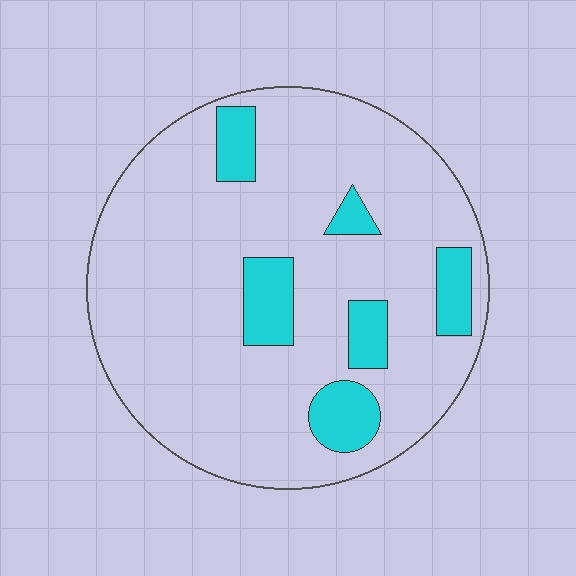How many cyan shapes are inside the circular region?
6.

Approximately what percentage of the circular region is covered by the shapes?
Approximately 15%.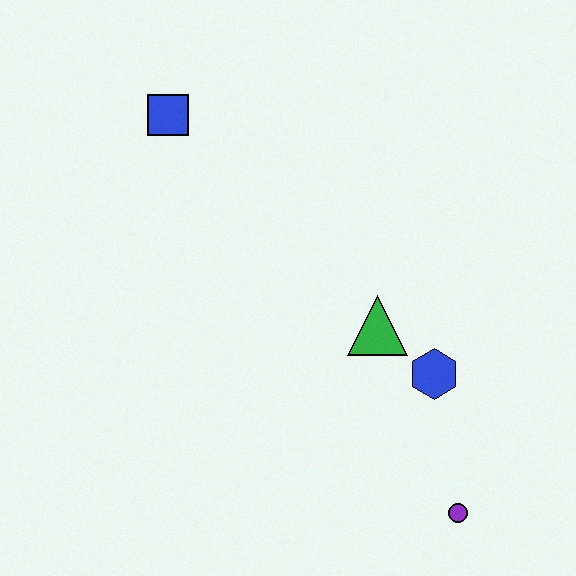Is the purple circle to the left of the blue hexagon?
No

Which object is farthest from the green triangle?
The blue square is farthest from the green triangle.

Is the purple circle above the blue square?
No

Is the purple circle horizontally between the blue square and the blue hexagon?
No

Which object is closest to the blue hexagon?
The green triangle is closest to the blue hexagon.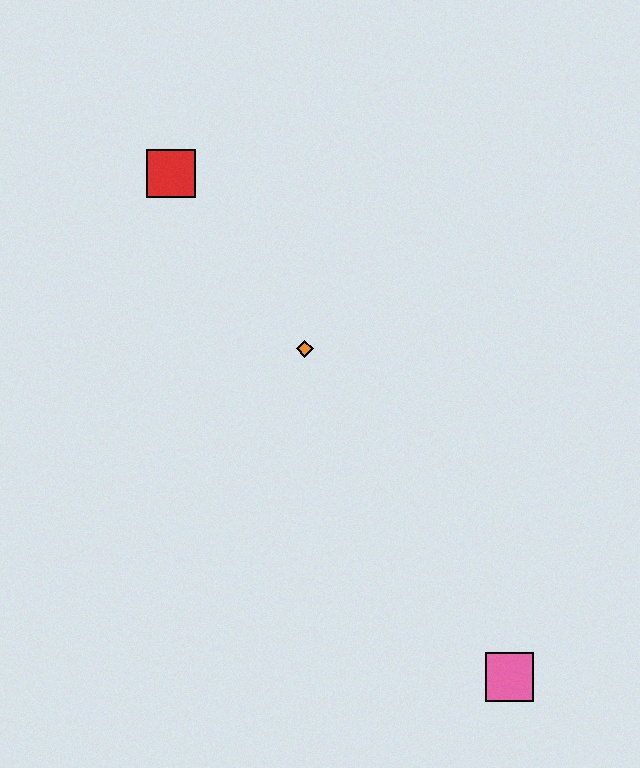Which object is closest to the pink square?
The orange diamond is closest to the pink square.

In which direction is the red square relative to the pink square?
The red square is above the pink square.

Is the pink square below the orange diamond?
Yes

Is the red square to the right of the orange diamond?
No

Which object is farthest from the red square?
The pink square is farthest from the red square.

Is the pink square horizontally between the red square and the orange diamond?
No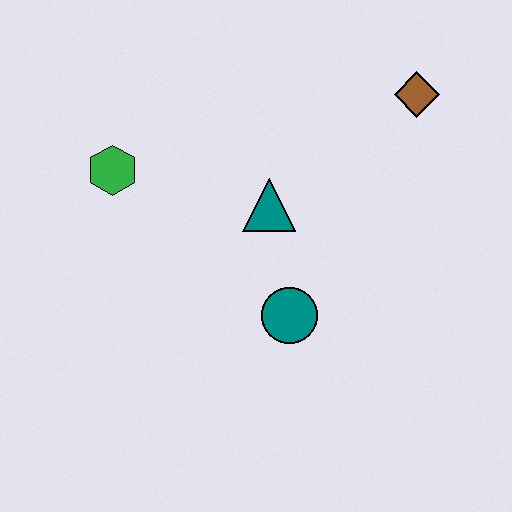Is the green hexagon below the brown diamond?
Yes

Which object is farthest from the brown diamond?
The green hexagon is farthest from the brown diamond.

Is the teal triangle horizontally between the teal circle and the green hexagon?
Yes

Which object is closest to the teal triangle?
The teal circle is closest to the teal triangle.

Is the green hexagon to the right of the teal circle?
No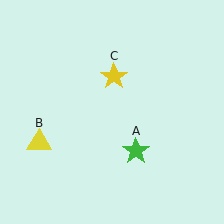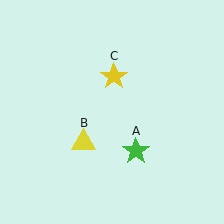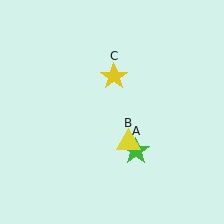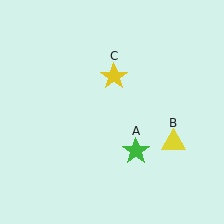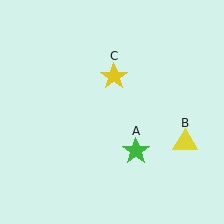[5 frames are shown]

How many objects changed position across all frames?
1 object changed position: yellow triangle (object B).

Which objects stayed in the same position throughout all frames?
Green star (object A) and yellow star (object C) remained stationary.